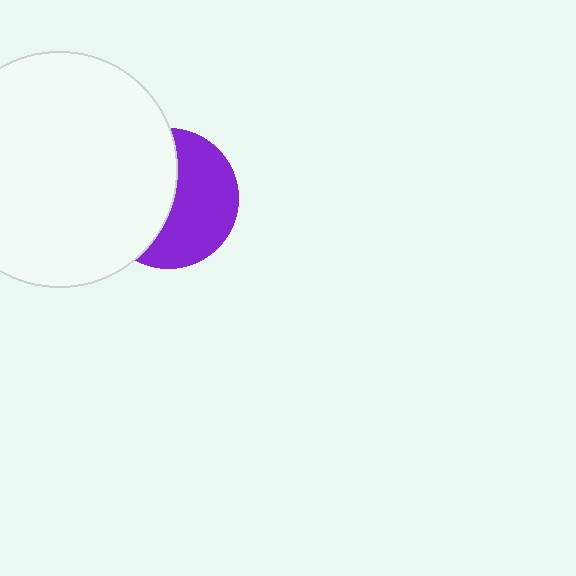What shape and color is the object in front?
The object in front is a white circle.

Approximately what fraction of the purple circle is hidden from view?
Roughly 48% of the purple circle is hidden behind the white circle.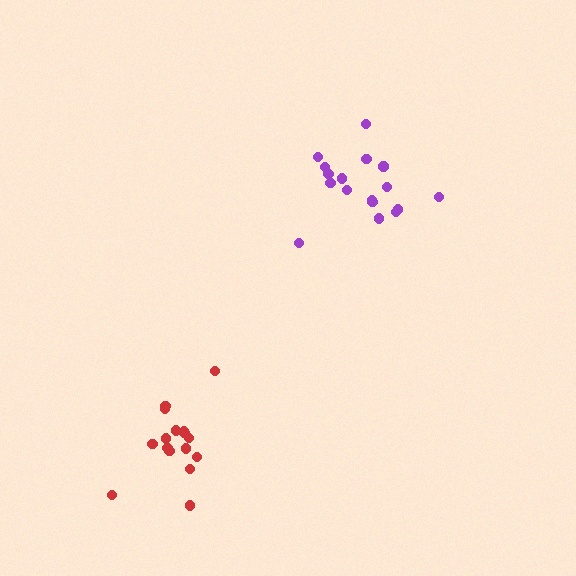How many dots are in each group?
Group 1: 16 dots, Group 2: 17 dots (33 total).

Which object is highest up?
The purple cluster is topmost.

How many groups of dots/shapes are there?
There are 2 groups.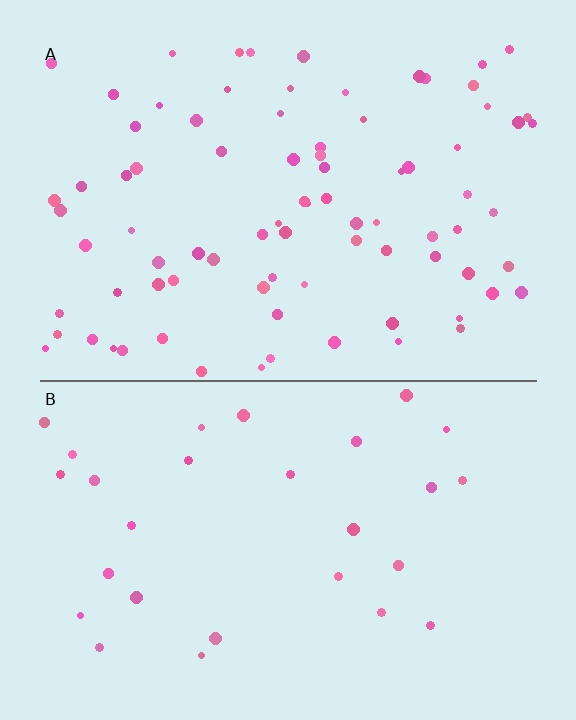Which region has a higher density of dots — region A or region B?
A (the top).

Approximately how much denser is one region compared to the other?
Approximately 2.9× — region A over region B.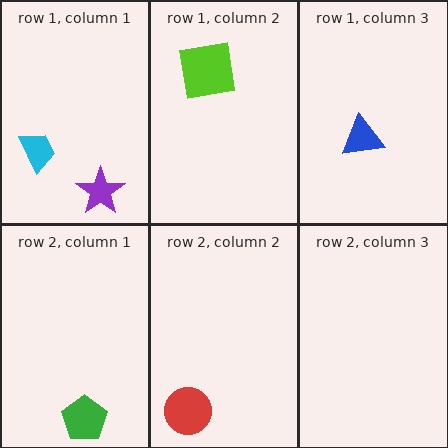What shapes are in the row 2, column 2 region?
The red circle.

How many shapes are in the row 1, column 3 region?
1.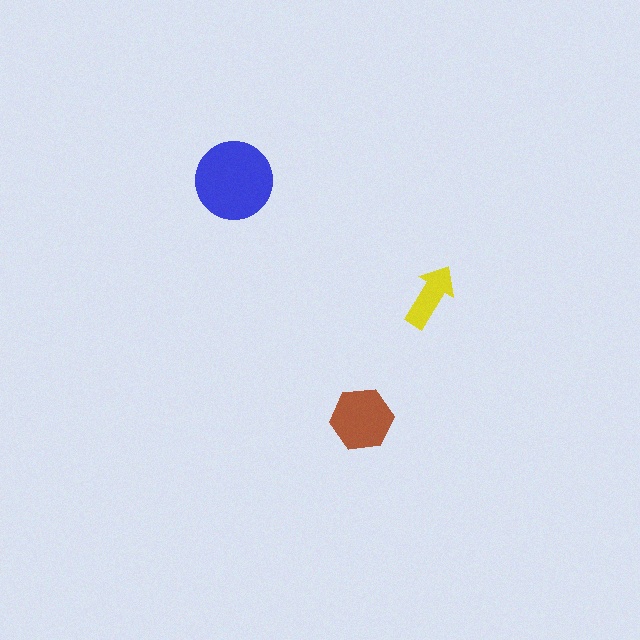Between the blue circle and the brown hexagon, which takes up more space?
The blue circle.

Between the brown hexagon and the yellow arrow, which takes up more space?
The brown hexagon.